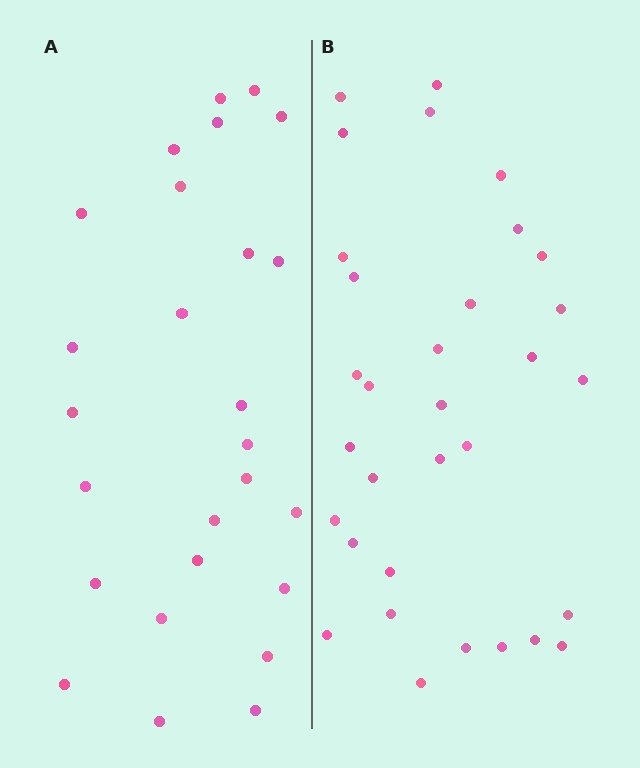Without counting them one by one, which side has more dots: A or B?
Region B (the right region) has more dots.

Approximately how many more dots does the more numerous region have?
Region B has about 6 more dots than region A.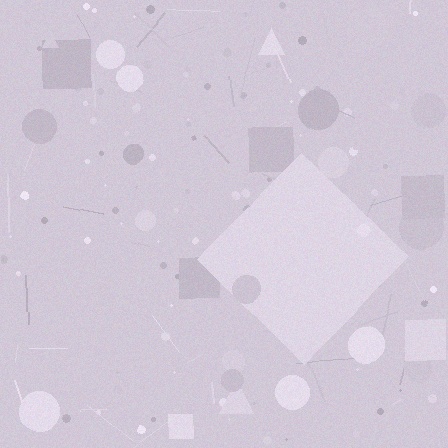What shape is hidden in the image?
A diamond is hidden in the image.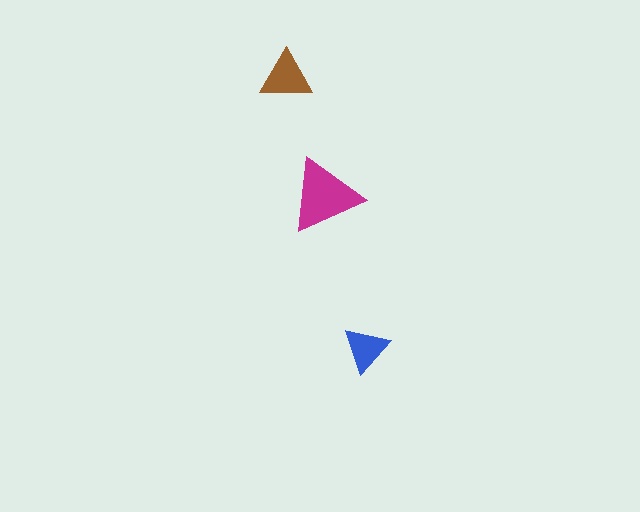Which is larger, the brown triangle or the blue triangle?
The brown one.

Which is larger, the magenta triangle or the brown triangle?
The magenta one.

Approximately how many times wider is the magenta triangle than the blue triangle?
About 1.5 times wider.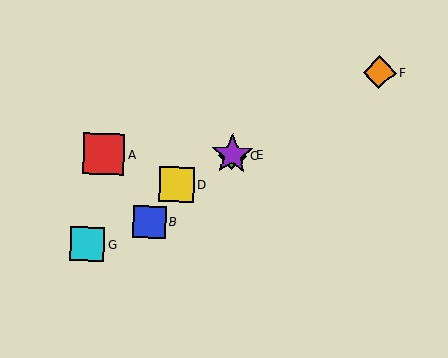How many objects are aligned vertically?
2 objects (C, E) are aligned vertically.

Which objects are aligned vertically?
Objects C, E are aligned vertically.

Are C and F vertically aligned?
No, C is at x≈232 and F is at x≈380.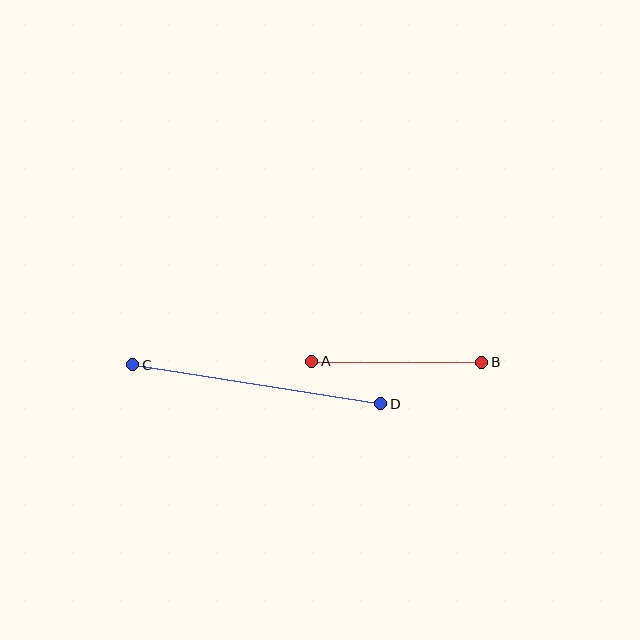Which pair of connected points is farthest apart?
Points C and D are farthest apart.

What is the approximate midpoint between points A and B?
The midpoint is at approximately (397, 362) pixels.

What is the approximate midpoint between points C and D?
The midpoint is at approximately (257, 384) pixels.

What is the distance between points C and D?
The distance is approximately 251 pixels.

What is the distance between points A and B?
The distance is approximately 170 pixels.